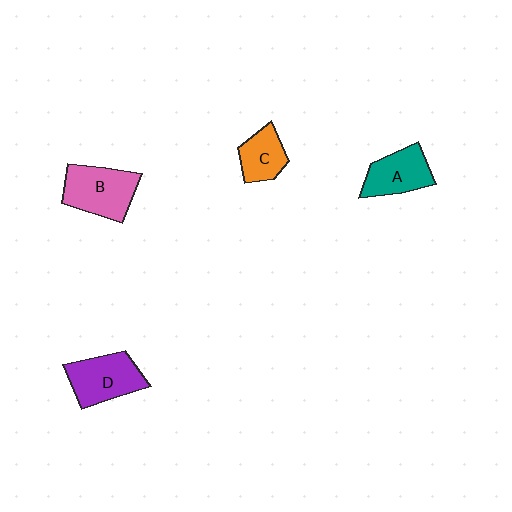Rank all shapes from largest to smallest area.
From largest to smallest: B (pink), D (purple), A (teal), C (orange).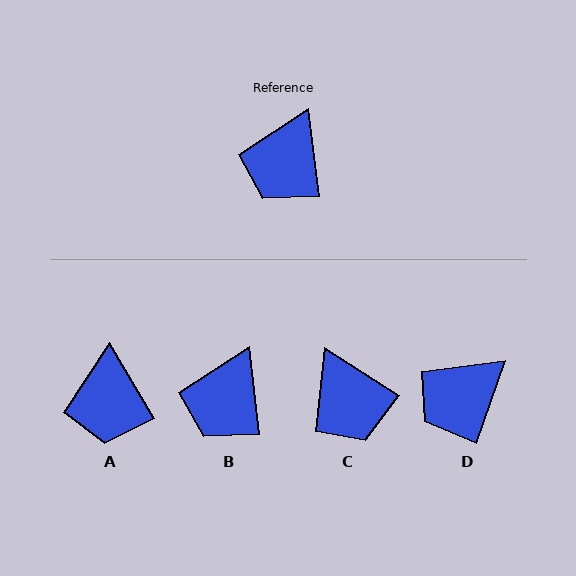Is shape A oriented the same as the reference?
No, it is off by about 24 degrees.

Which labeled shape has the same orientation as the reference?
B.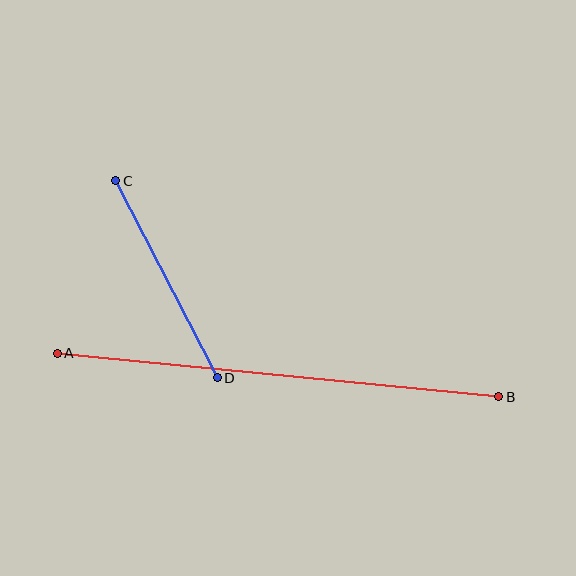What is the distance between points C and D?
The distance is approximately 222 pixels.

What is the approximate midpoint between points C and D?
The midpoint is at approximately (167, 279) pixels.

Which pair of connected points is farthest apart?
Points A and B are farthest apart.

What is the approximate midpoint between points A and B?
The midpoint is at approximately (278, 375) pixels.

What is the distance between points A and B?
The distance is approximately 444 pixels.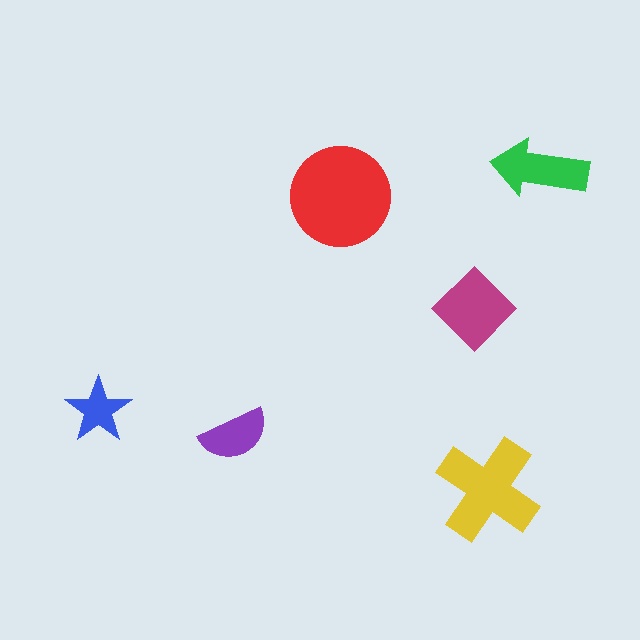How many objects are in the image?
There are 6 objects in the image.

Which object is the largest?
The red circle.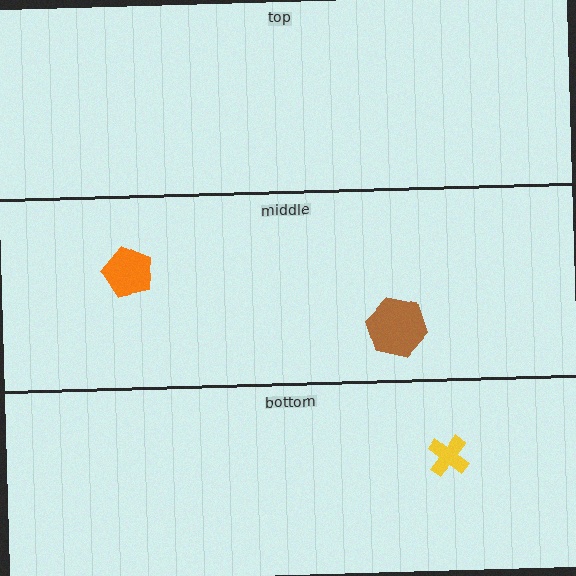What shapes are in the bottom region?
The yellow cross.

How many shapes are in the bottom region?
1.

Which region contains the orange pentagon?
The middle region.